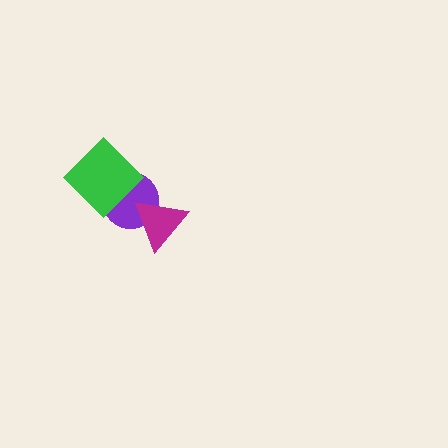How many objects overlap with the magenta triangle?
1 object overlaps with the magenta triangle.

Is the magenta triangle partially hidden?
No, no other shape covers it.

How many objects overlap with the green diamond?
1 object overlaps with the green diamond.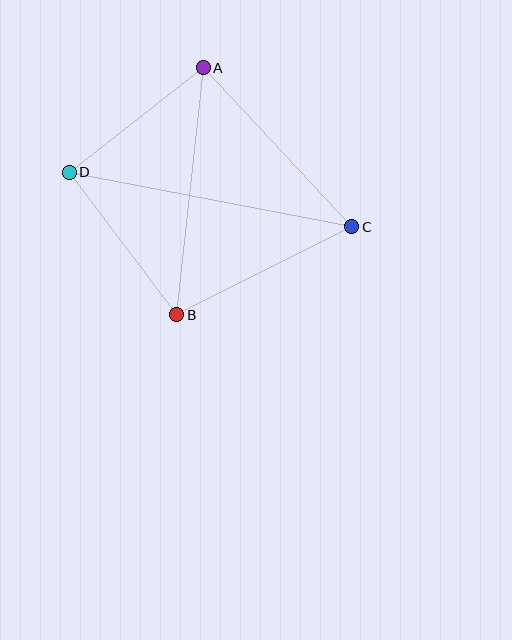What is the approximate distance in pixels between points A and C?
The distance between A and C is approximately 218 pixels.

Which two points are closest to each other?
Points A and D are closest to each other.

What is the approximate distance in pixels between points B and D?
The distance between B and D is approximately 178 pixels.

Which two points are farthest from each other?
Points C and D are farthest from each other.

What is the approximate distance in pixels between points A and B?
The distance between A and B is approximately 248 pixels.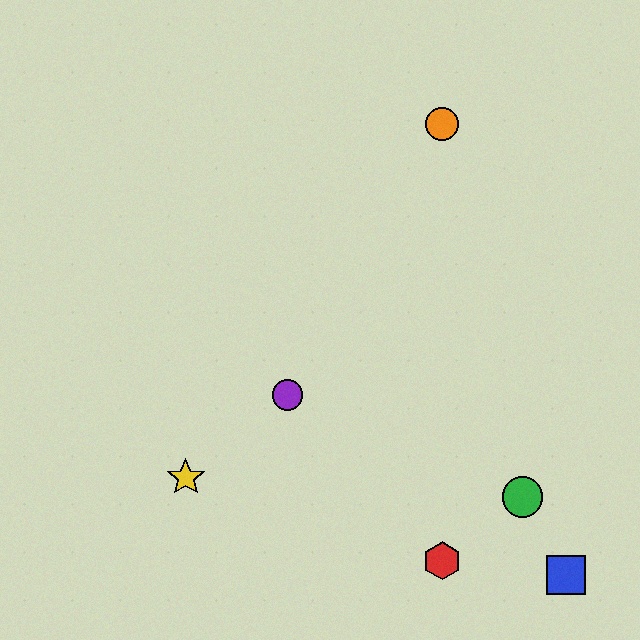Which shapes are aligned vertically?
The red hexagon, the orange circle are aligned vertically.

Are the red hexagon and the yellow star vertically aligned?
No, the red hexagon is at x≈442 and the yellow star is at x≈186.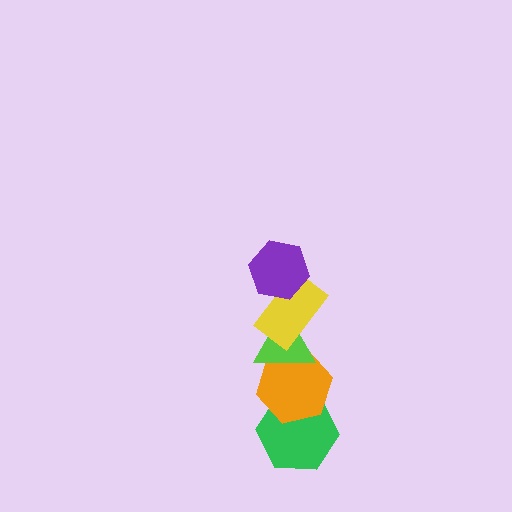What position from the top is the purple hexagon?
The purple hexagon is 1st from the top.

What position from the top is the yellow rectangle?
The yellow rectangle is 2nd from the top.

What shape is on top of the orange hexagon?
The lime triangle is on top of the orange hexagon.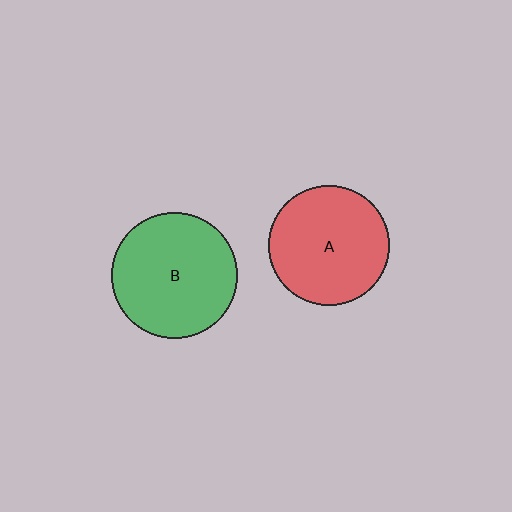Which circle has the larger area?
Circle B (green).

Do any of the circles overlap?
No, none of the circles overlap.